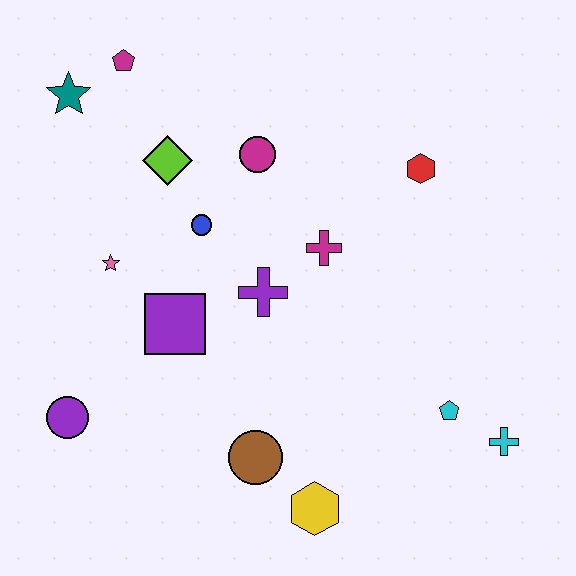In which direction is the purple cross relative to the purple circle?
The purple cross is to the right of the purple circle.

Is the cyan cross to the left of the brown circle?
No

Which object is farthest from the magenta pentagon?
The cyan cross is farthest from the magenta pentagon.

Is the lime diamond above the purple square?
Yes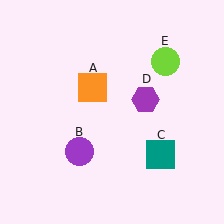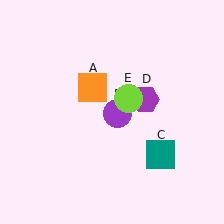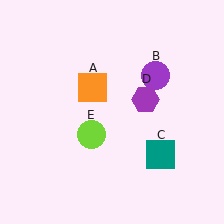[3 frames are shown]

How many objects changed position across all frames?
2 objects changed position: purple circle (object B), lime circle (object E).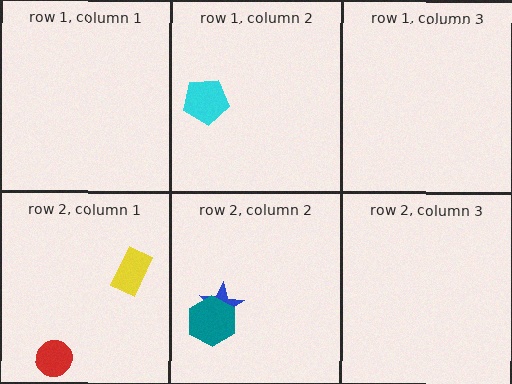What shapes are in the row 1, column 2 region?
The cyan pentagon.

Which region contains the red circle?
The row 2, column 1 region.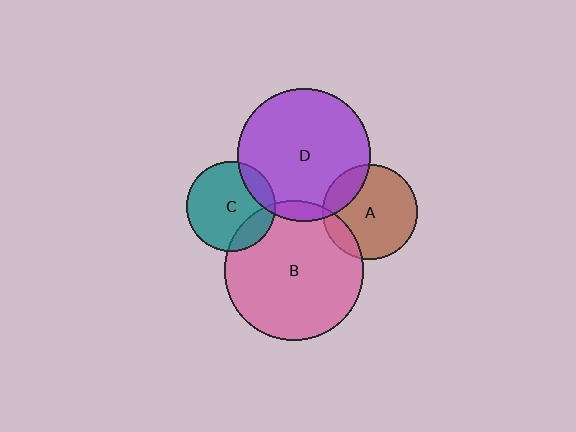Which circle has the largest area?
Circle B (pink).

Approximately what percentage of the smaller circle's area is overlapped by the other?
Approximately 10%.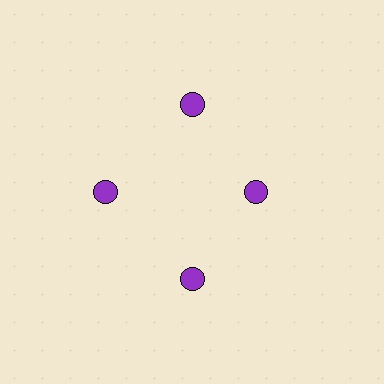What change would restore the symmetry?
The symmetry would be restored by moving it outward, back onto the ring so that all 4 circles sit at equal angles and equal distance from the center.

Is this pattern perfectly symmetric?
No. The 4 purple circles are arranged in a ring, but one element near the 3 o'clock position is pulled inward toward the center, breaking the 4-fold rotational symmetry.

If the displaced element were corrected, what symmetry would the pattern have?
It would have 4-fold rotational symmetry — the pattern would map onto itself every 90 degrees.